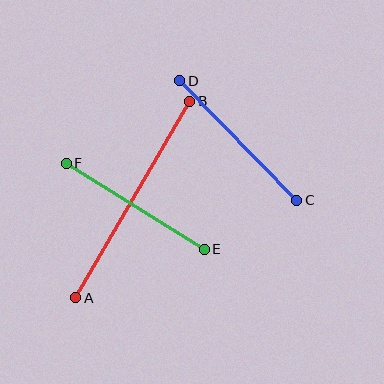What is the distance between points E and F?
The distance is approximately 163 pixels.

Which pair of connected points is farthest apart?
Points A and B are farthest apart.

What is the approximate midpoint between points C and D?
The midpoint is at approximately (238, 140) pixels.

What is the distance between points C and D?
The distance is approximately 167 pixels.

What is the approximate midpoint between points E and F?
The midpoint is at approximately (135, 206) pixels.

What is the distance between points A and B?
The distance is approximately 227 pixels.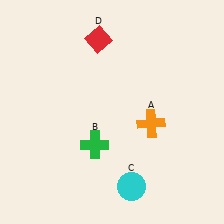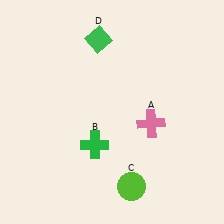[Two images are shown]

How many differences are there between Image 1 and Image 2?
There are 3 differences between the two images.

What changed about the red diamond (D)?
In Image 1, D is red. In Image 2, it changed to green.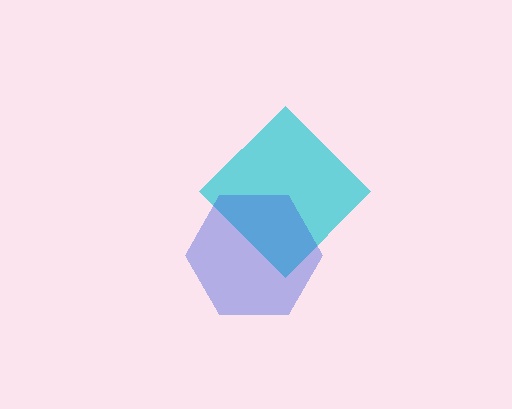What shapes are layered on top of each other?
The layered shapes are: a cyan diamond, a blue hexagon.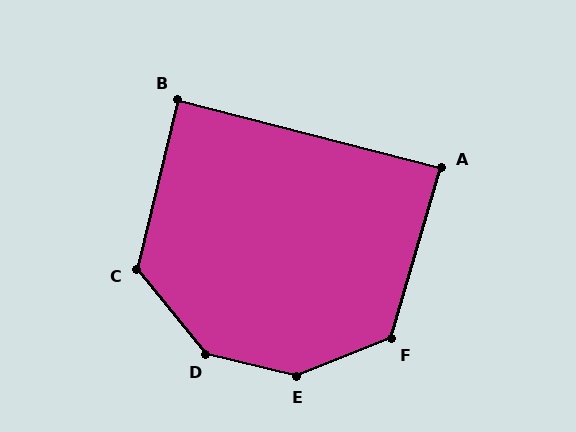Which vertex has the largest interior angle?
E, at approximately 145 degrees.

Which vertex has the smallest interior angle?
A, at approximately 88 degrees.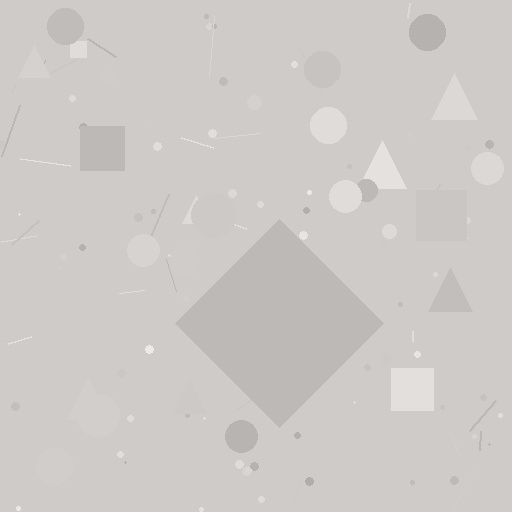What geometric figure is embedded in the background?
A diamond is embedded in the background.